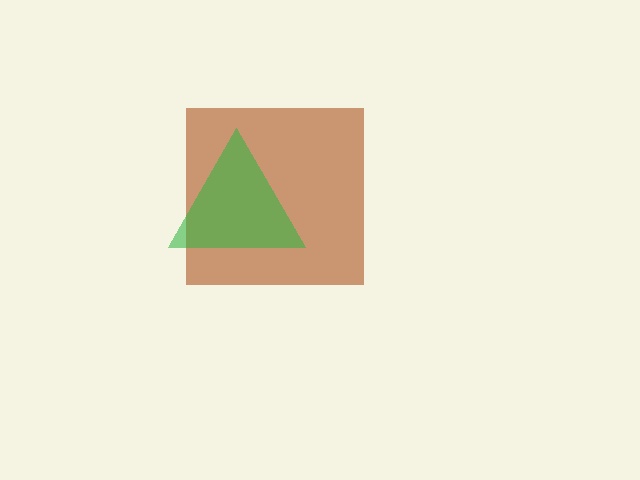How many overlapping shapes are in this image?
There are 2 overlapping shapes in the image.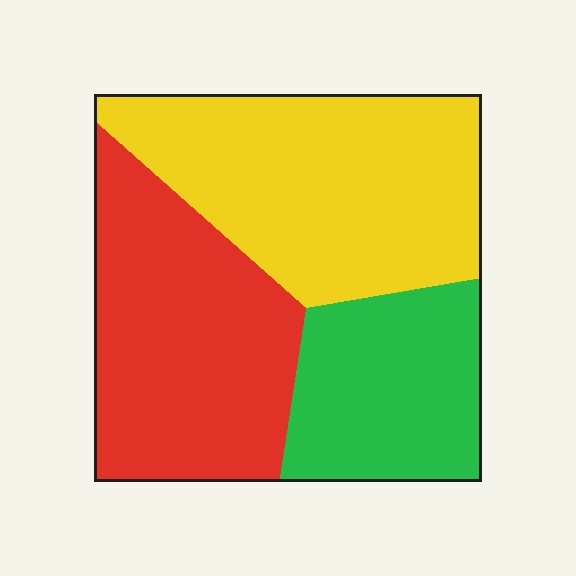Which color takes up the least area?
Green, at roughly 25%.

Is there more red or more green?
Red.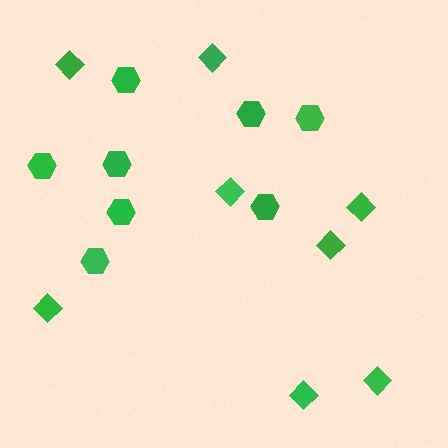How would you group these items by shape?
There are 2 groups: one group of hexagons (8) and one group of diamonds (8).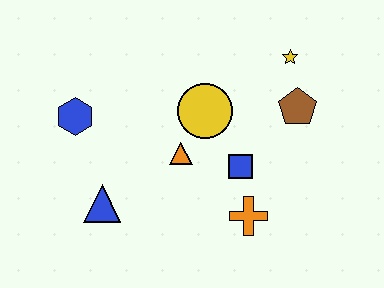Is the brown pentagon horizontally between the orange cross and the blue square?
No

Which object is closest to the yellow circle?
The orange triangle is closest to the yellow circle.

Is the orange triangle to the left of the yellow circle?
Yes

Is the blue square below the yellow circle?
Yes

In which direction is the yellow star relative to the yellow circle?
The yellow star is to the right of the yellow circle.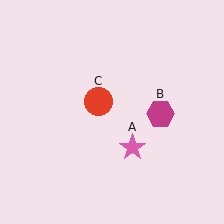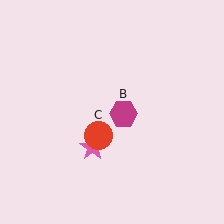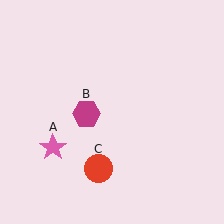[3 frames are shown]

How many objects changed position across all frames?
3 objects changed position: pink star (object A), magenta hexagon (object B), red circle (object C).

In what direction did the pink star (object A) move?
The pink star (object A) moved left.